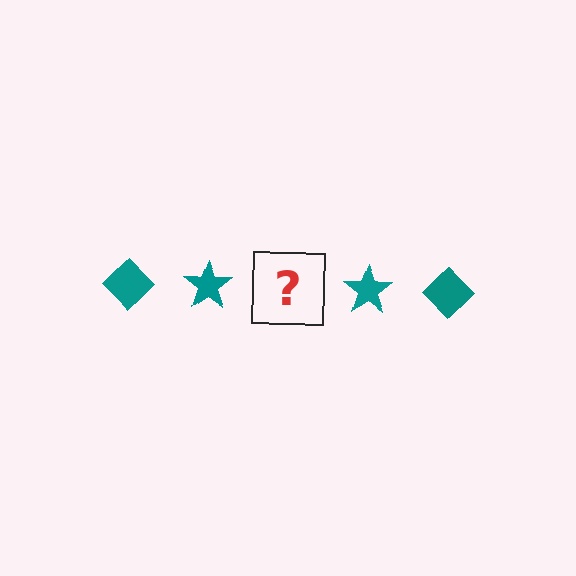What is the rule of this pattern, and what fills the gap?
The rule is that the pattern cycles through diamond, star shapes in teal. The gap should be filled with a teal diamond.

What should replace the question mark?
The question mark should be replaced with a teal diamond.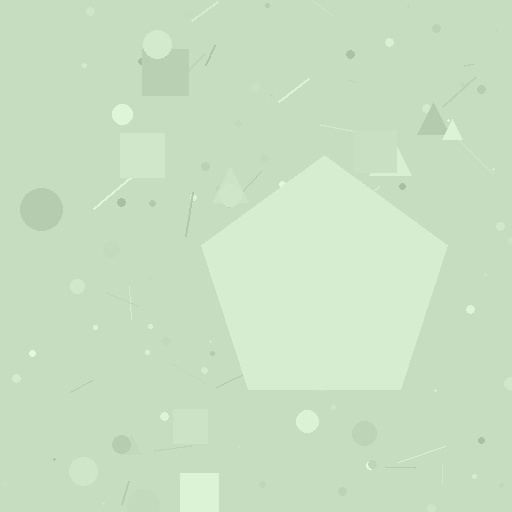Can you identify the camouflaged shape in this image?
The camouflaged shape is a pentagon.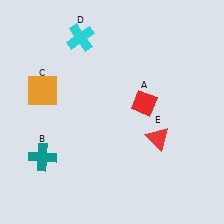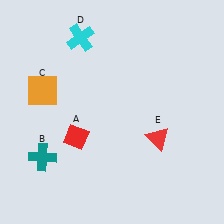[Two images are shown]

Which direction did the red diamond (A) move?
The red diamond (A) moved left.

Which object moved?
The red diamond (A) moved left.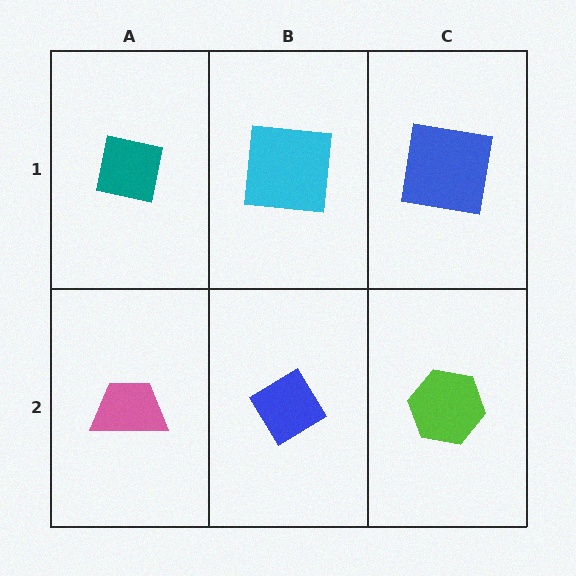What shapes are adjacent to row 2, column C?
A blue square (row 1, column C), a blue diamond (row 2, column B).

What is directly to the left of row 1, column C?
A cyan square.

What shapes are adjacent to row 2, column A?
A teal square (row 1, column A), a blue diamond (row 2, column B).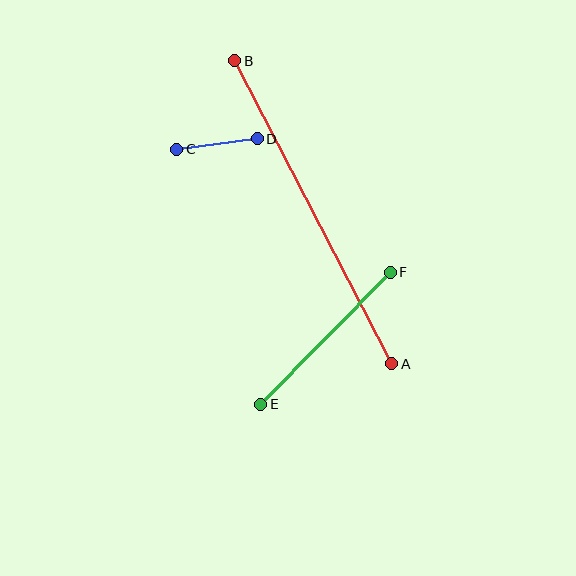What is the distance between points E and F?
The distance is approximately 185 pixels.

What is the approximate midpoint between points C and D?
The midpoint is at approximately (217, 144) pixels.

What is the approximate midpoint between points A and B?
The midpoint is at approximately (313, 212) pixels.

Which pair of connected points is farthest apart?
Points A and B are farthest apart.